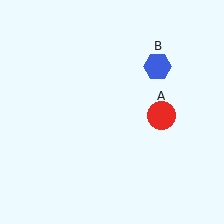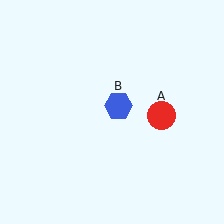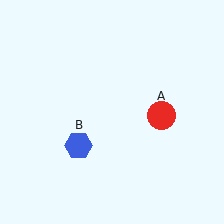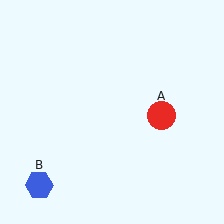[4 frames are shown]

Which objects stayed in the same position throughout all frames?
Red circle (object A) remained stationary.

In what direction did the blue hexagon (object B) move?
The blue hexagon (object B) moved down and to the left.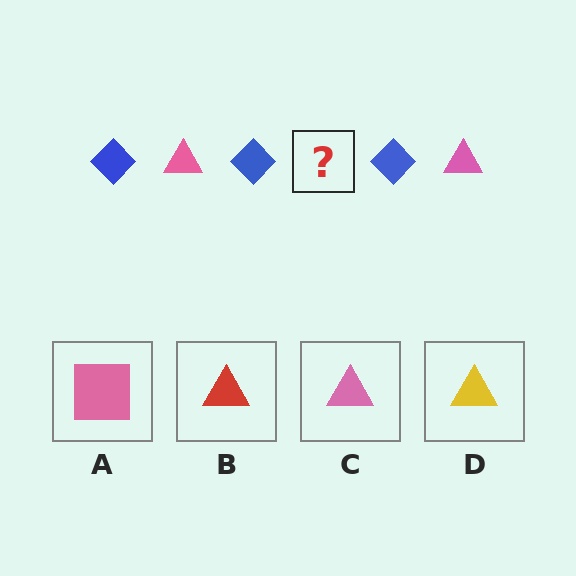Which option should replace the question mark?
Option C.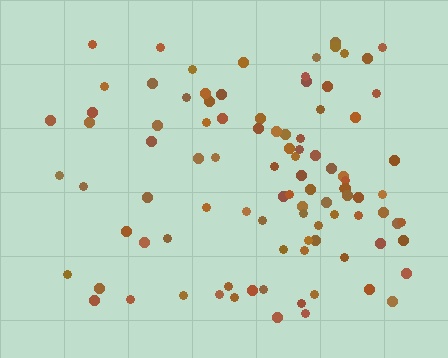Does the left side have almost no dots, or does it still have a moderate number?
Still a moderate number, just noticeably fewer than the right.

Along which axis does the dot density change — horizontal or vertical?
Horizontal.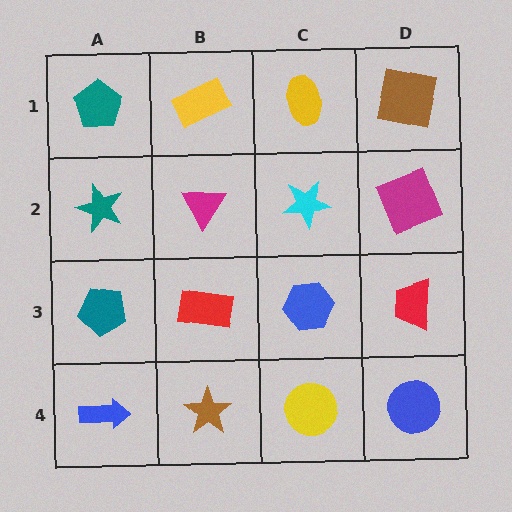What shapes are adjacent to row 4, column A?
A teal pentagon (row 3, column A), a brown star (row 4, column B).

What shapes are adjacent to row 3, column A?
A teal star (row 2, column A), a blue arrow (row 4, column A), a red rectangle (row 3, column B).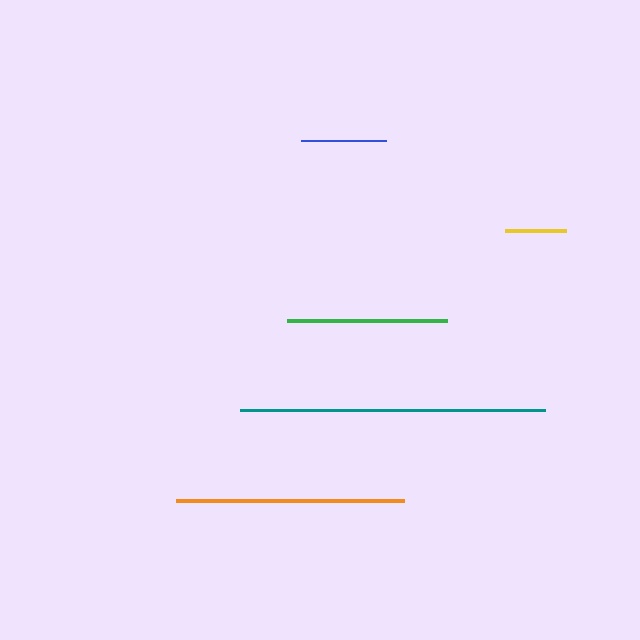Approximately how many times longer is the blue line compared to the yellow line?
The blue line is approximately 1.4 times the length of the yellow line.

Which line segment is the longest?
The teal line is the longest at approximately 305 pixels.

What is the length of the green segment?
The green segment is approximately 161 pixels long.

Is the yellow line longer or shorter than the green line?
The green line is longer than the yellow line.